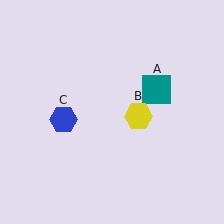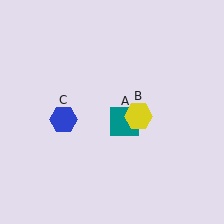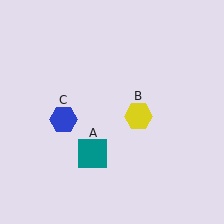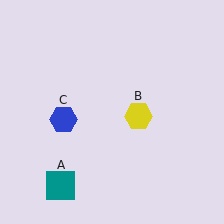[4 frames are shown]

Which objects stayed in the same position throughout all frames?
Yellow hexagon (object B) and blue hexagon (object C) remained stationary.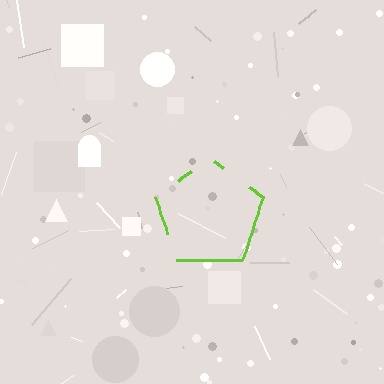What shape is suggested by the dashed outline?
The dashed outline suggests a pentagon.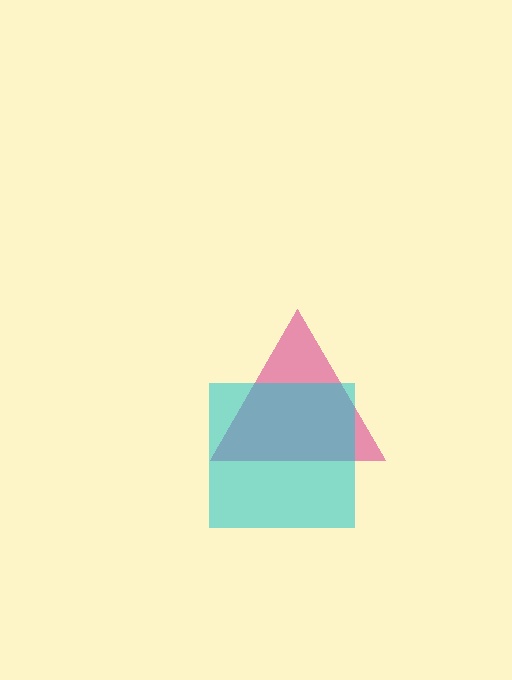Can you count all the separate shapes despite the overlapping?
Yes, there are 2 separate shapes.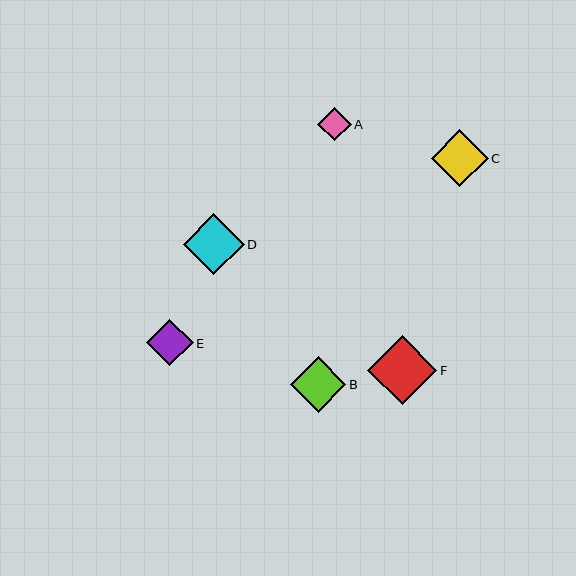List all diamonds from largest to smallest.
From largest to smallest: F, D, C, B, E, A.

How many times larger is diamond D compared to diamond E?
Diamond D is approximately 1.3 times the size of diamond E.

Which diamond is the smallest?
Diamond A is the smallest with a size of approximately 34 pixels.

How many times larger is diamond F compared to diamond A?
Diamond F is approximately 2.0 times the size of diamond A.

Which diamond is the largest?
Diamond F is the largest with a size of approximately 69 pixels.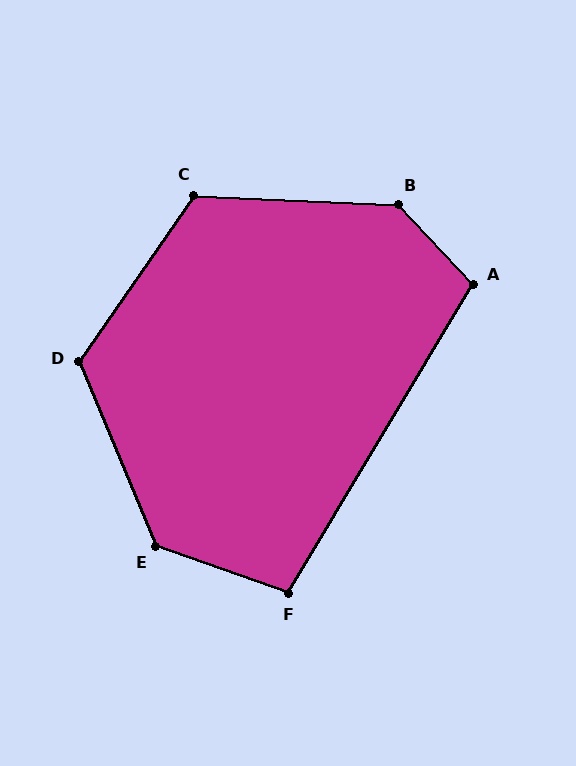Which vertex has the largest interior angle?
B, at approximately 136 degrees.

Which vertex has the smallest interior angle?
F, at approximately 102 degrees.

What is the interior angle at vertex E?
Approximately 132 degrees (obtuse).